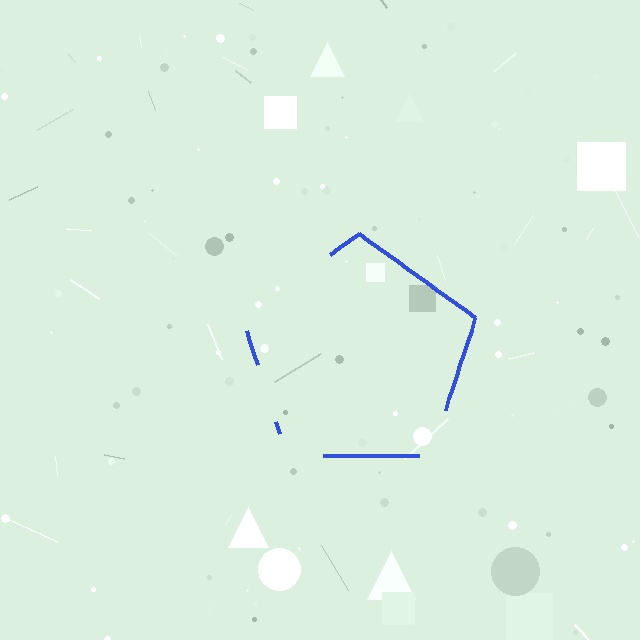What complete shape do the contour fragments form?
The contour fragments form a pentagon.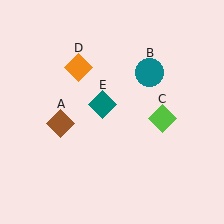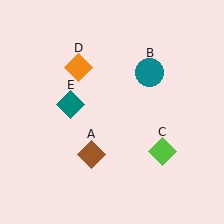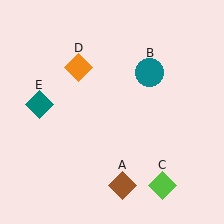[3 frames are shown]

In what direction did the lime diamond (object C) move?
The lime diamond (object C) moved down.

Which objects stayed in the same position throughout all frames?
Teal circle (object B) and orange diamond (object D) remained stationary.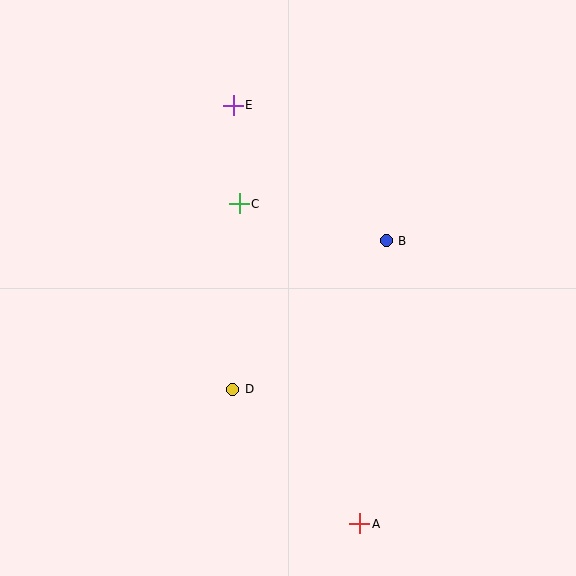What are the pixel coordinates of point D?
Point D is at (233, 389).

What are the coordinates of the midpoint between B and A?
The midpoint between B and A is at (373, 382).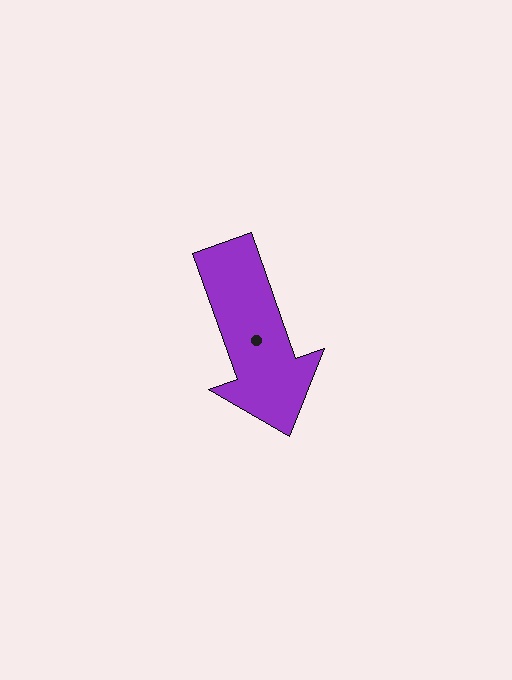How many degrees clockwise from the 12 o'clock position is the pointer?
Approximately 161 degrees.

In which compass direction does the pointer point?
South.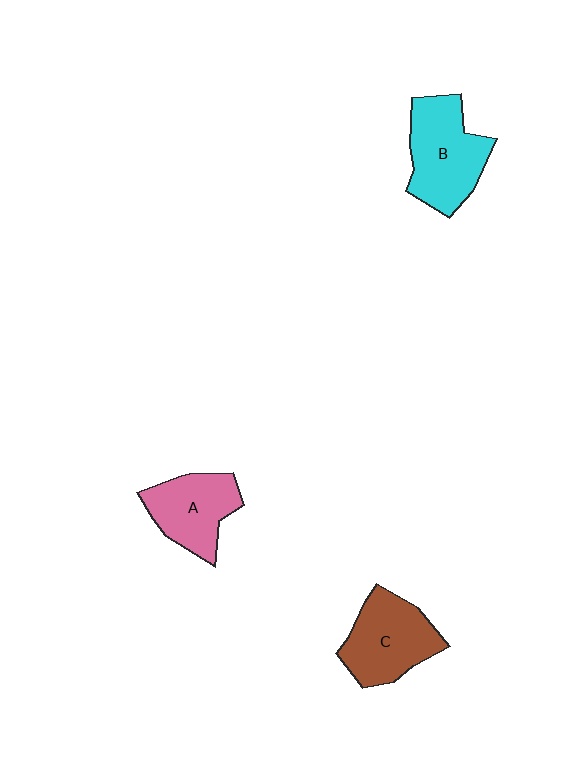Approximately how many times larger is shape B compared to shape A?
Approximately 1.3 times.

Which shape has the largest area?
Shape B (cyan).